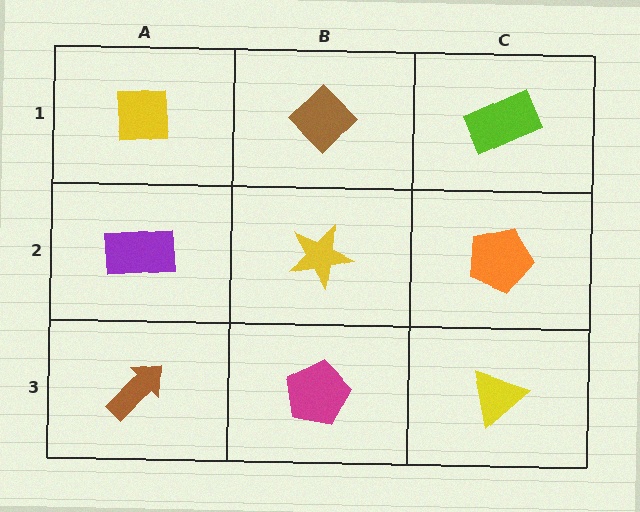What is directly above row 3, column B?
A yellow star.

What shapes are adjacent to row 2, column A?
A yellow square (row 1, column A), a brown arrow (row 3, column A), a yellow star (row 2, column B).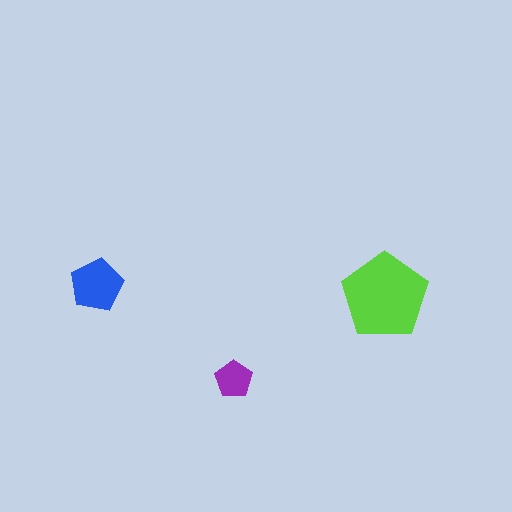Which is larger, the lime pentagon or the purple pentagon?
The lime one.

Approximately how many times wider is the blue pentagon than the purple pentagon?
About 1.5 times wider.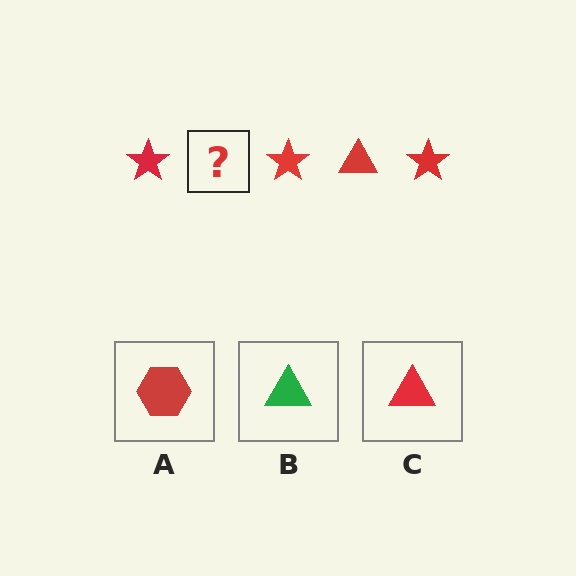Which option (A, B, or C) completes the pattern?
C.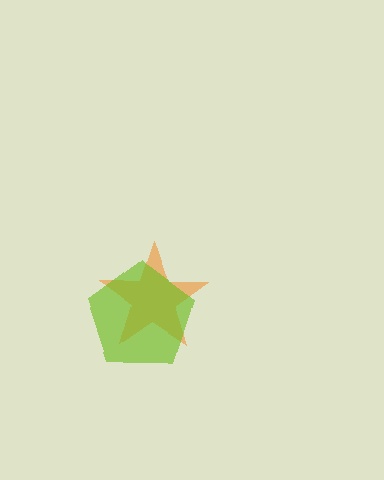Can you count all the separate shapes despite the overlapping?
Yes, there are 2 separate shapes.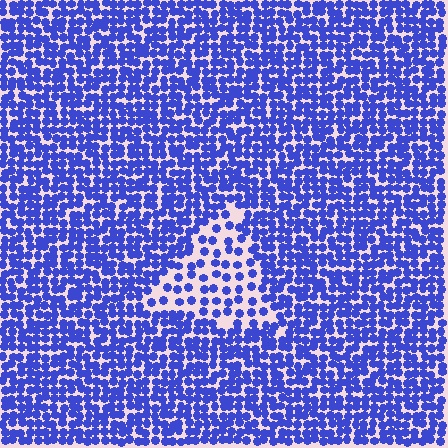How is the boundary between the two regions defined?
The boundary is defined by a change in element density (approximately 2.1x ratio). All elements are the same color, size, and shape.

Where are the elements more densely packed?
The elements are more densely packed outside the triangle boundary.